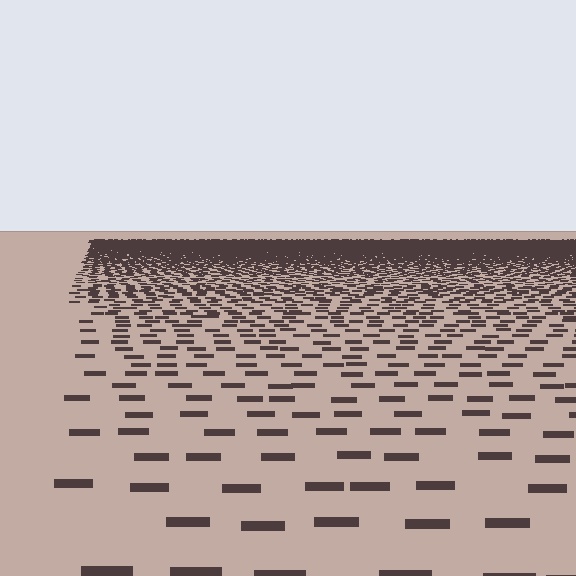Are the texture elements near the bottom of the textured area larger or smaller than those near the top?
Larger. Near the bottom, elements are closer to the viewer and appear at a bigger on-screen size.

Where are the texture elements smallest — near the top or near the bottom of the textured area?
Near the top.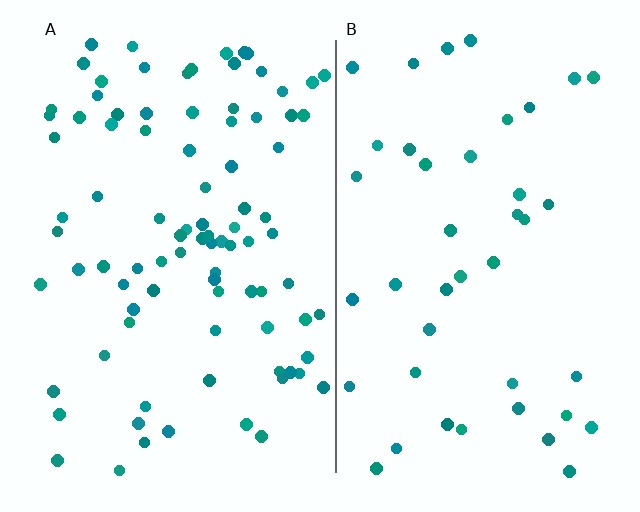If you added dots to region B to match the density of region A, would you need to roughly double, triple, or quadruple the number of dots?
Approximately double.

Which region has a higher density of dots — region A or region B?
A (the left).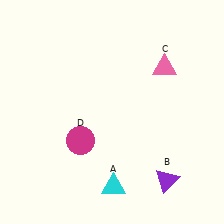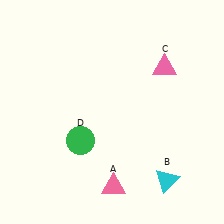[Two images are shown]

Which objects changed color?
A changed from cyan to pink. B changed from purple to cyan. D changed from magenta to green.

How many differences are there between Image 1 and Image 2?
There are 3 differences between the two images.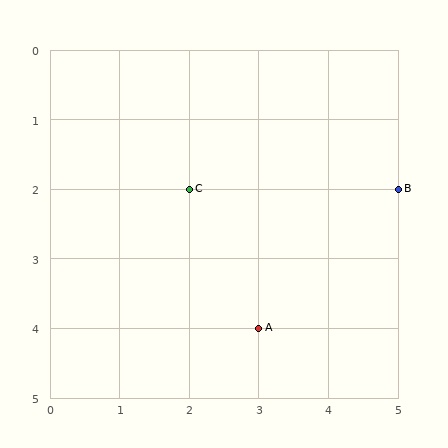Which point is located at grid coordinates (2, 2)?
Point C is at (2, 2).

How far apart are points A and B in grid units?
Points A and B are 2 columns and 2 rows apart (about 2.8 grid units diagonally).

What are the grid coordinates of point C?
Point C is at grid coordinates (2, 2).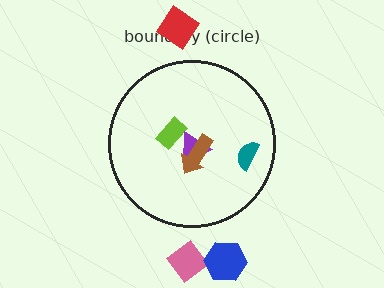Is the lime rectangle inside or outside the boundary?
Inside.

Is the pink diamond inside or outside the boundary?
Outside.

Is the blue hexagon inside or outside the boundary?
Outside.